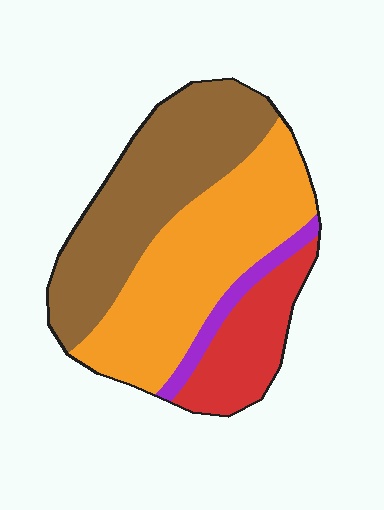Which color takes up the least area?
Purple, at roughly 5%.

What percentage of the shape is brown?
Brown takes up between a quarter and a half of the shape.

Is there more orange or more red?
Orange.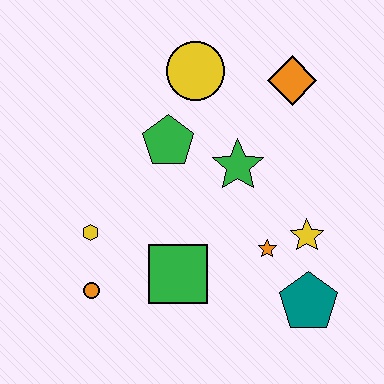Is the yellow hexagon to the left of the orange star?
Yes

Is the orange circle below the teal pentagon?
No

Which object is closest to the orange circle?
The yellow hexagon is closest to the orange circle.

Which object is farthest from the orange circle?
The orange diamond is farthest from the orange circle.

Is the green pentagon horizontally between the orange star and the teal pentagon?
No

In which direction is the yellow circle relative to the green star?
The yellow circle is above the green star.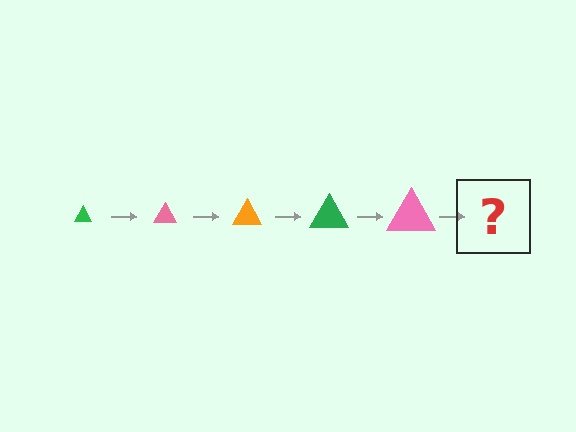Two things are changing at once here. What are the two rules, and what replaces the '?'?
The two rules are that the triangle grows larger each step and the color cycles through green, pink, and orange. The '?' should be an orange triangle, larger than the previous one.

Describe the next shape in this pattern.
It should be an orange triangle, larger than the previous one.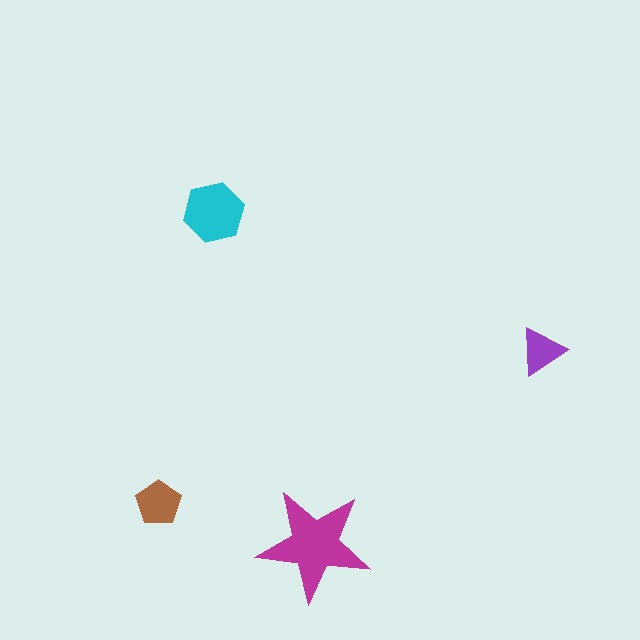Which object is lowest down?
The magenta star is bottommost.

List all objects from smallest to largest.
The purple triangle, the brown pentagon, the cyan hexagon, the magenta star.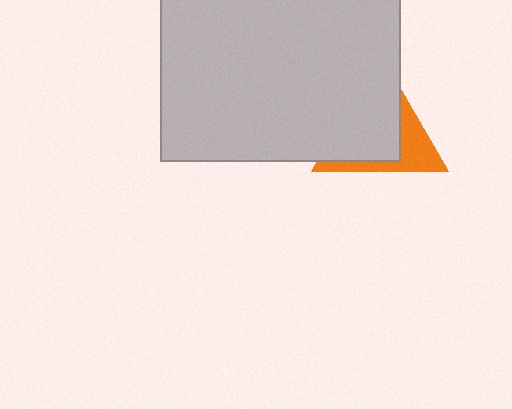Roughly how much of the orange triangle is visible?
A small part of it is visible (roughly 34%).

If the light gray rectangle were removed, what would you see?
You would see the complete orange triangle.